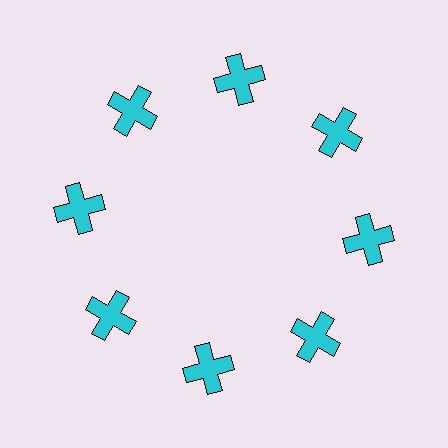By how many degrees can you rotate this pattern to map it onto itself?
The pattern maps onto itself every 45 degrees of rotation.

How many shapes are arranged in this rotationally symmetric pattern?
There are 8 shapes, arranged in 8 groups of 1.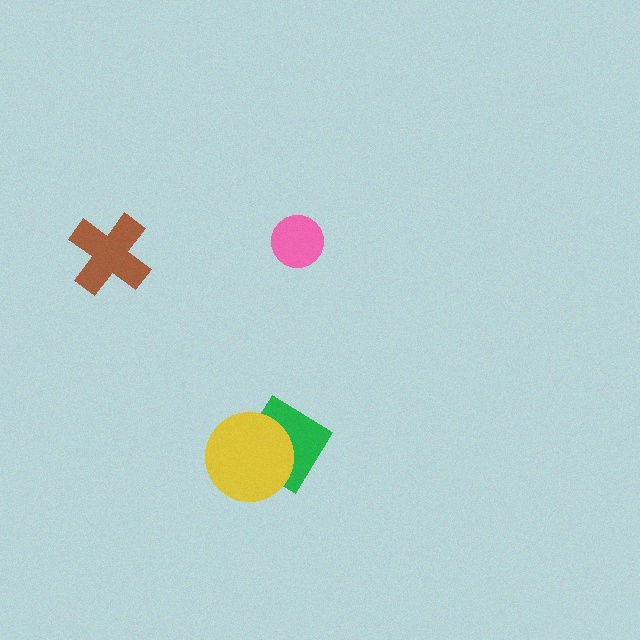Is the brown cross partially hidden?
No, no other shape covers it.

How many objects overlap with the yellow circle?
1 object overlaps with the yellow circle.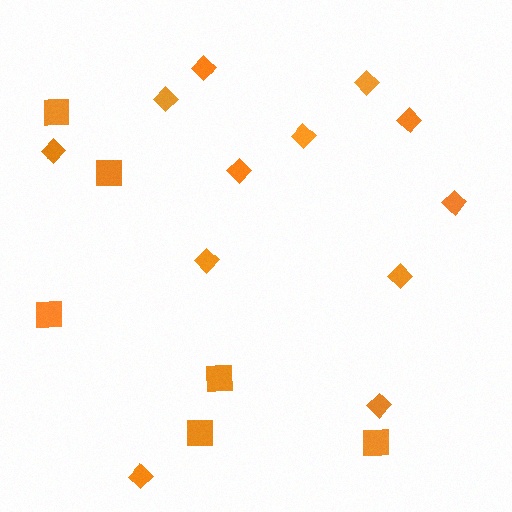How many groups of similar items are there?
There are 2 groups: one group of diamonds (12) and one group of squares (6).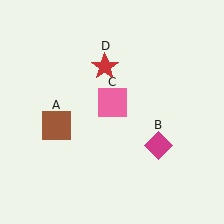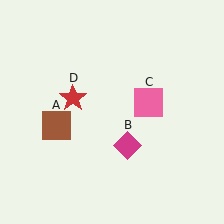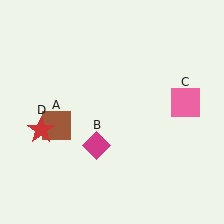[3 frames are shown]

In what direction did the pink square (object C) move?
The pink square (object C) moved right.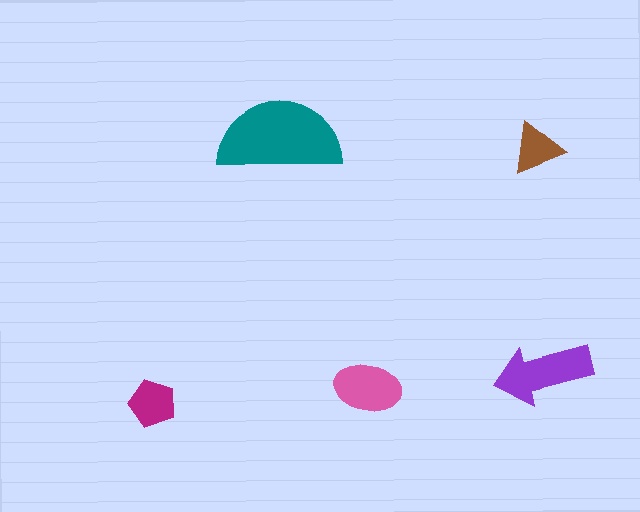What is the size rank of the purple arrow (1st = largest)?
2nd.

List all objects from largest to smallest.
The teal semicircle, the purple arrow, the pink ellipse, the magenta pentagon, the brown triangle.